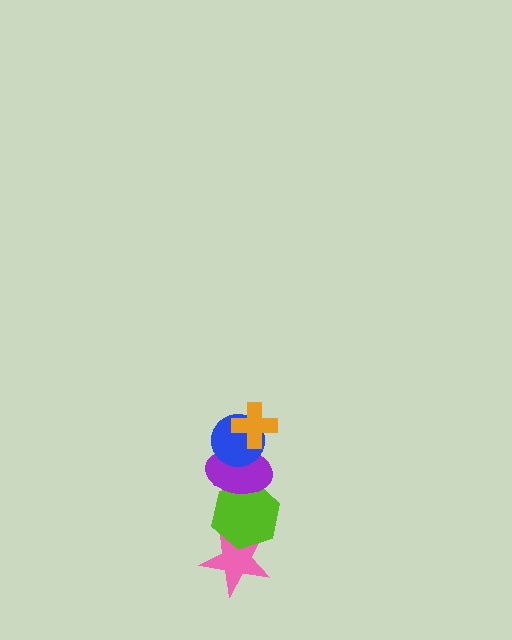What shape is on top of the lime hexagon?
The purple ellipse is on top of the lime hexagon.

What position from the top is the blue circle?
The blue circle is 2nd from the top.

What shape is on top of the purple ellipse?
The blue circle is on top of the purple ellipse.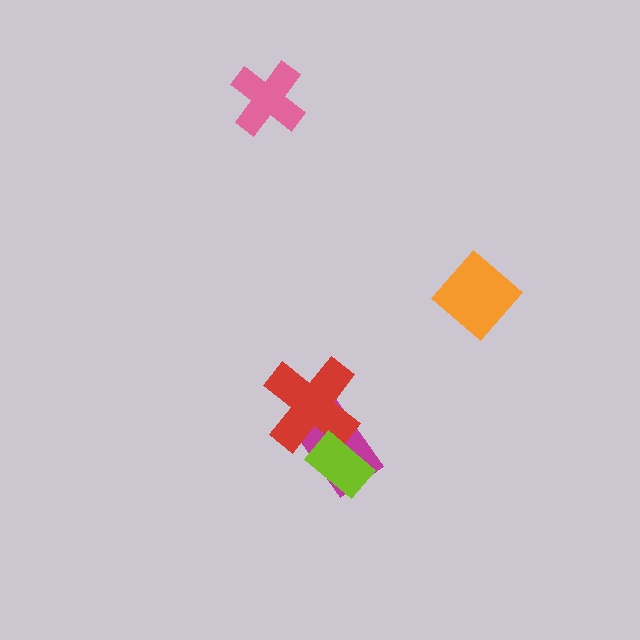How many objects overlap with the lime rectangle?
2 objects overlap with the lime rectangle.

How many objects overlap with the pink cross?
0 objects overlap with the pink cross.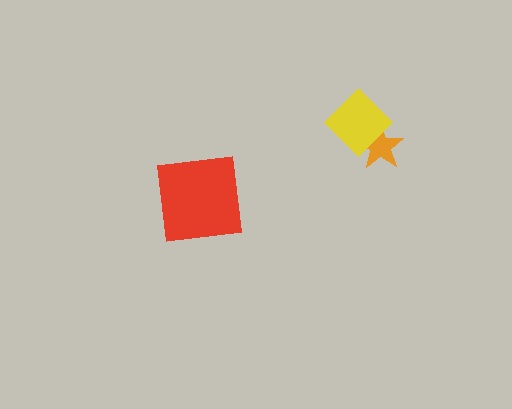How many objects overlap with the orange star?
1 object overlaps with the orange star.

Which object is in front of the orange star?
The yellow diamond is in front of the orange star.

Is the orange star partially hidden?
Yes, it is partially covered by another shape.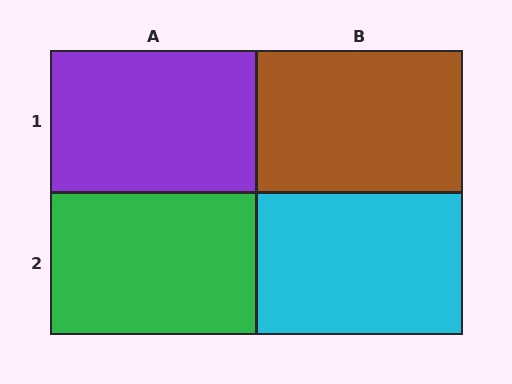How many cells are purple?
1 cell is purple.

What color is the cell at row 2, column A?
Green.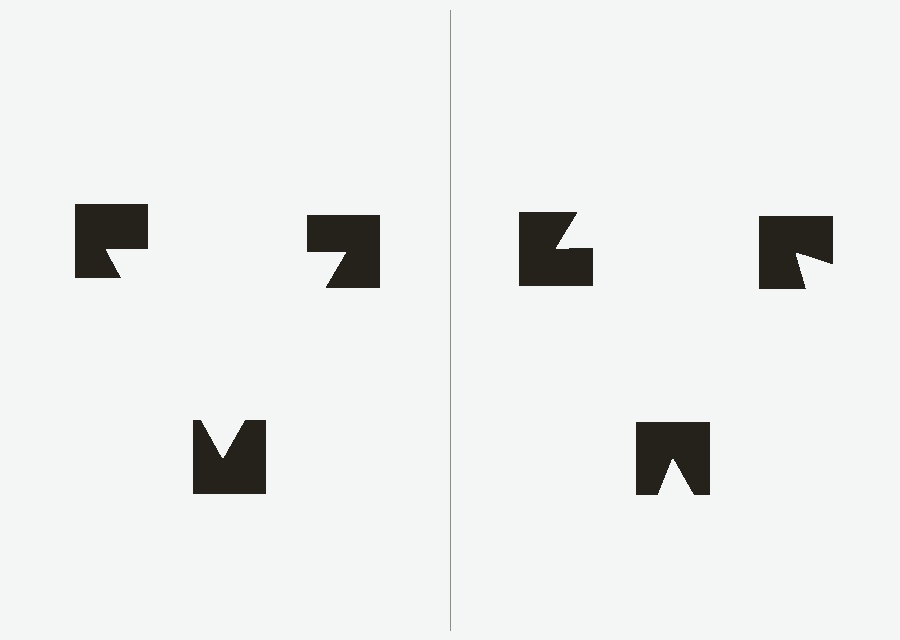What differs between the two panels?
The notched squares are positioned identically on both sides; only the wedge orientations differ. On the left they align to a triangle; on the right they are misaligned.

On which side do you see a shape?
An illusory triangle appears on the left side. On the right side the wedge cuts are rotated, so no coherent shape forms.